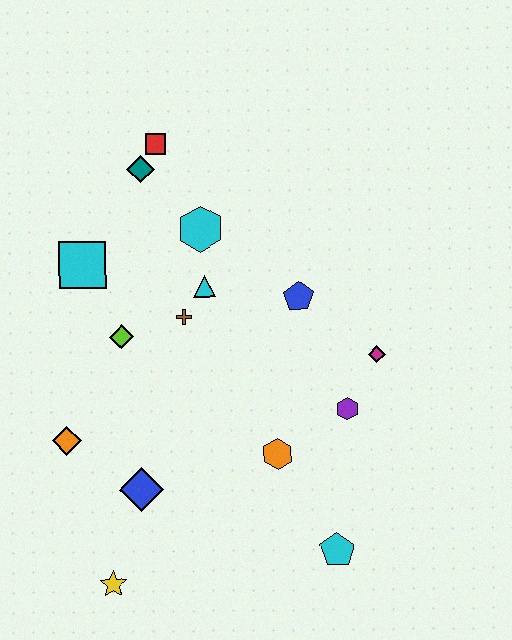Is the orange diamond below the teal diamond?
Yes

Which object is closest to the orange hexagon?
The purple hexagon is closest to the orange hexagon.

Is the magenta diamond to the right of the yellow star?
Yes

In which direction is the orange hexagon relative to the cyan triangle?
The orange hexagon is below the cyan triangle.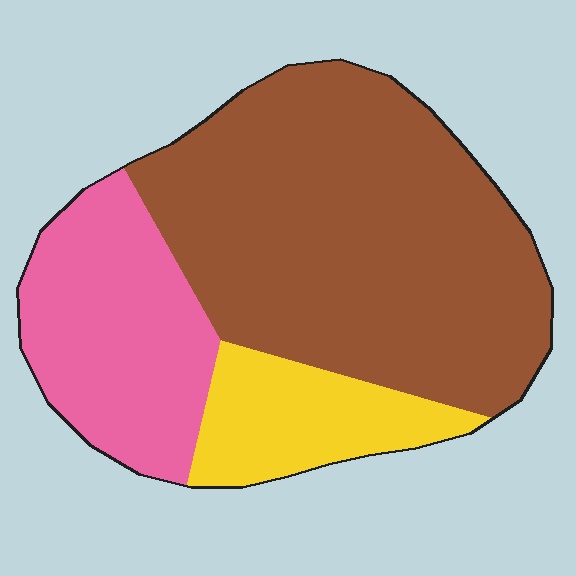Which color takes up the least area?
Yellow, at roughly 15%.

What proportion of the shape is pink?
Pink takes up about one quarter (1/4) of the shape.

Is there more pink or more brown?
Brown.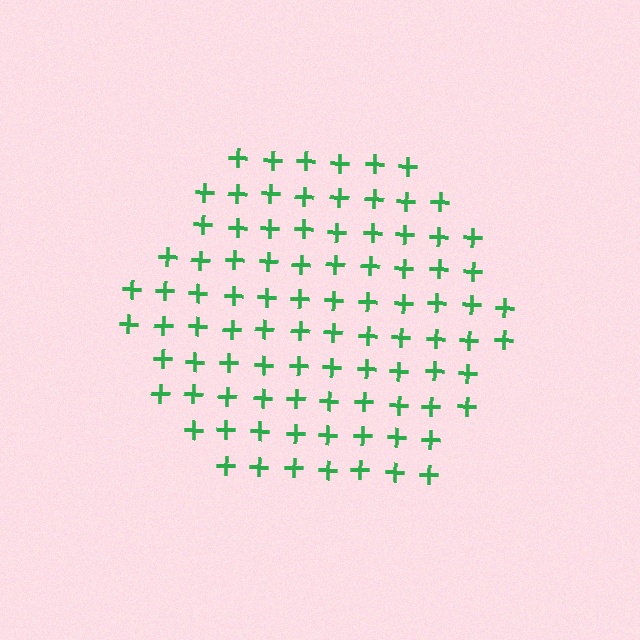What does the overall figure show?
The overall figure shows a hexagon.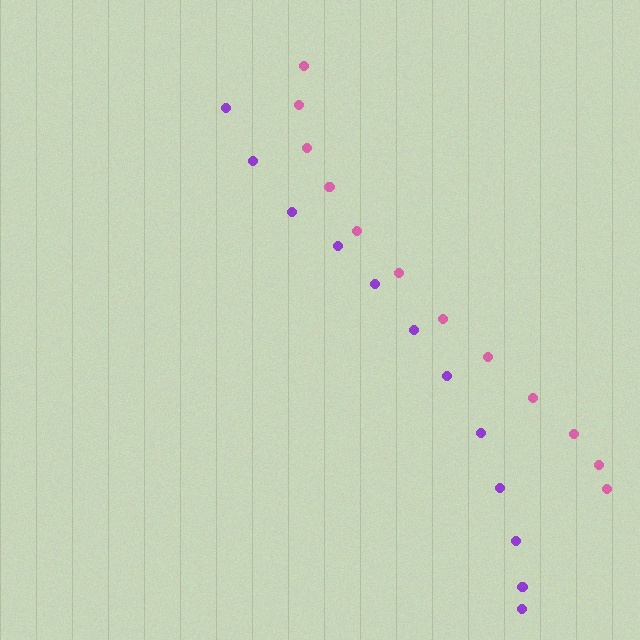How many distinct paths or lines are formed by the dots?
There are 2 distinct paths.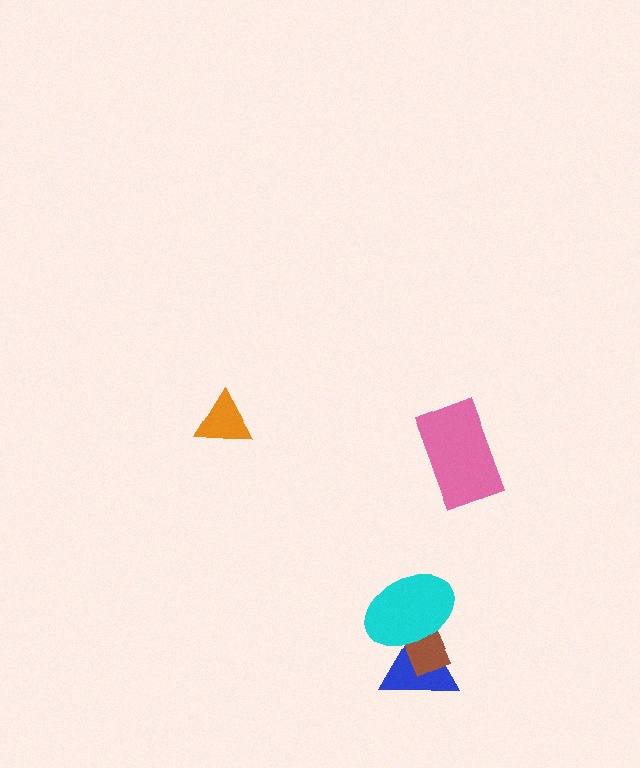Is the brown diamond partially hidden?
Yes, it is partially covered by another shape.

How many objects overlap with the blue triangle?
2 objects overlap with the blue triangle.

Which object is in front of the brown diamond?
The cyan ellipse is in front of the brown diamond.